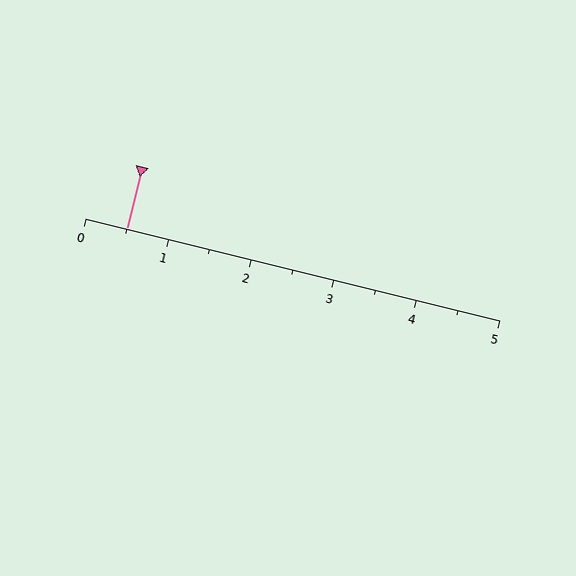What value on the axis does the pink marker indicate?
The marker indicates approximately 0.5.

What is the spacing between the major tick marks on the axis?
The major ticks are spaced 1 apart.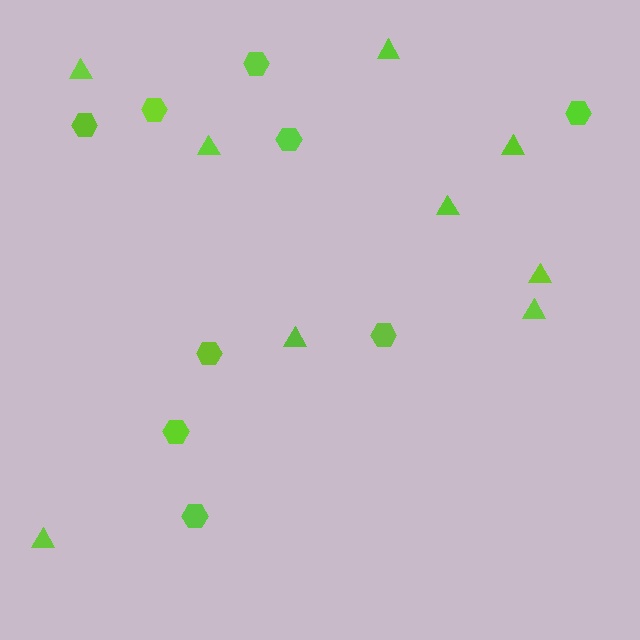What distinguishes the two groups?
There are 2 groups: one group of triangles (9) and one group of hexagons (9).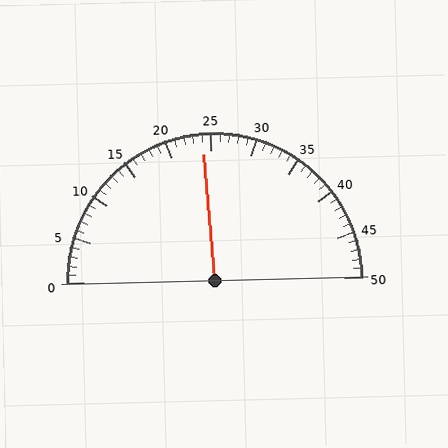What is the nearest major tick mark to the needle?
The nearest major tick mark is 25.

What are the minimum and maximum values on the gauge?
The gauge ranges from 0 to 50.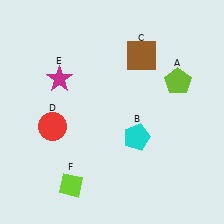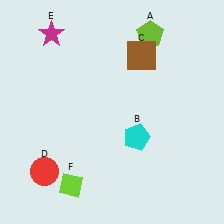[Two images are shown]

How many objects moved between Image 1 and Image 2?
3 objects moved between the two images.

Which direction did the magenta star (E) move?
The magenta star (E) moved up.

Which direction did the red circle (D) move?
The red circle (D) moved down.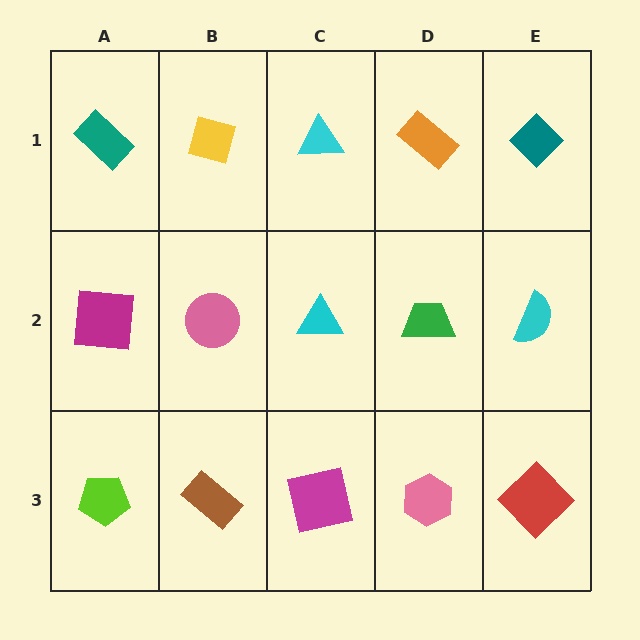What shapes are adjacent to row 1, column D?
A green trapezoid (row 2, column D), a cyan triangle (row 1, column C), a teal diamond (row 1, column E).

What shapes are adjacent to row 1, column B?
A pink circle (row 2, column B), a teal rectangle (row 1, column A), a cyan triangle (row 1, column C).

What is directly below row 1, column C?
A cyan triangle.